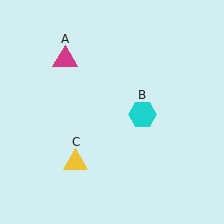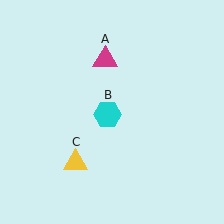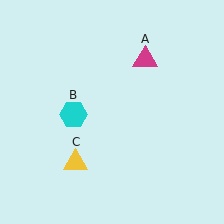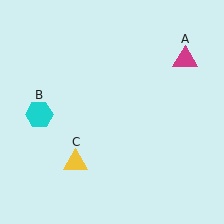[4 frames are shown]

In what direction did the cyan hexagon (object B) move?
The cyan hexagon (object B) moved left.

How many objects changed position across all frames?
2 objects changed position: magenta triangle (object A), cyan hexagon (object B).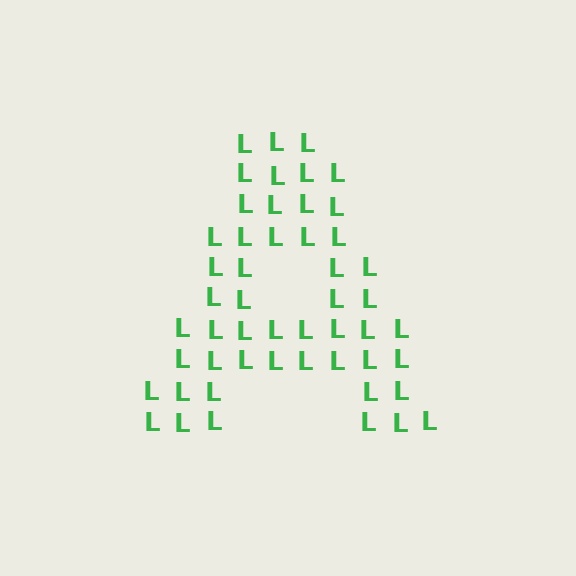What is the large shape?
The large shape is the letter A.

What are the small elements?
The small elements are letter L's.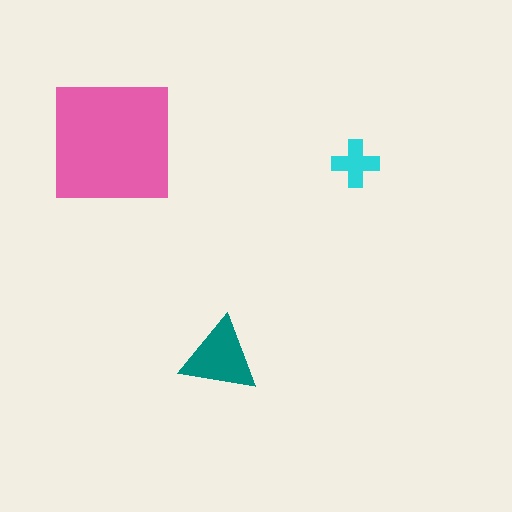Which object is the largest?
The pink square.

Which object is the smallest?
The cyan cross.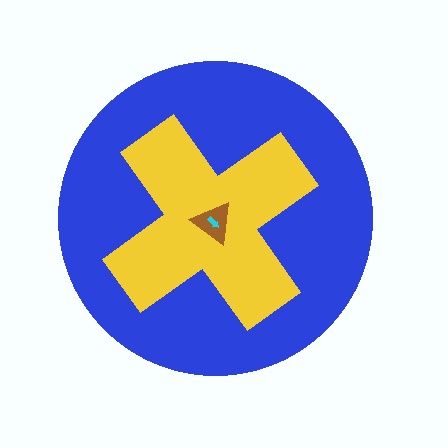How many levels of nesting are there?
4.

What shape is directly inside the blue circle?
The yellow cross.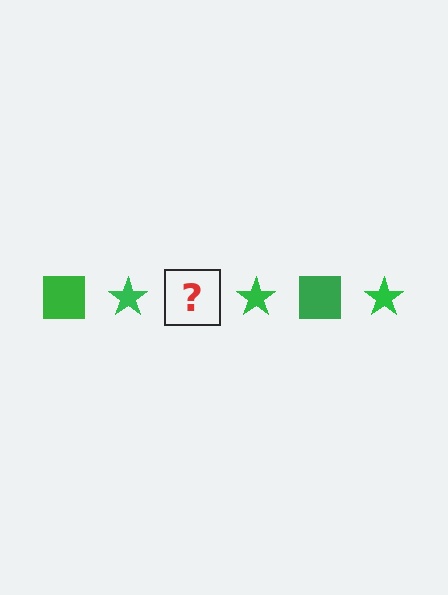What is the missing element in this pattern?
The missing element is a green square.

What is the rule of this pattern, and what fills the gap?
The rule is that the pattern cycles through square, star shapes in green. The gap should be filled with a green square.